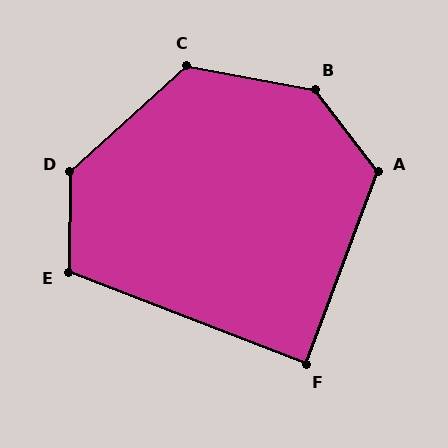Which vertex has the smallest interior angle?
F, at approximately 89 degrees.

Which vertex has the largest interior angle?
B, at approximately 138 degrees.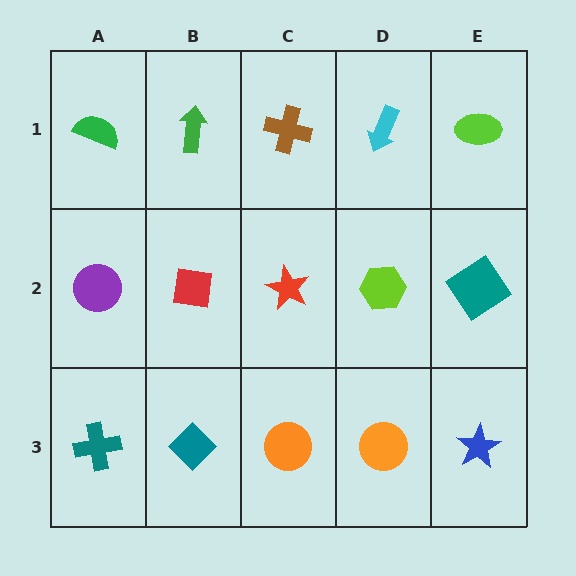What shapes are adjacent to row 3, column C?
A red star (row 2, column C), a teal diamond (row 3, column B), an orange circle (row 3, column D).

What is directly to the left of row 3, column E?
An orange circle.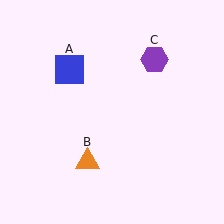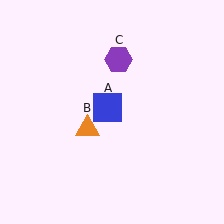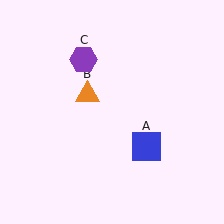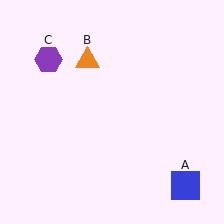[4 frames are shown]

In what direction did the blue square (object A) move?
The blue square (object A) moved down and to the right.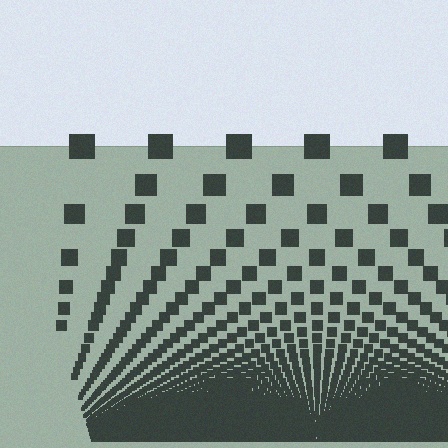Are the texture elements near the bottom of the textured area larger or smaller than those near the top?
Smaller. The gradient is inverted — elements near the bottom are smaller and denser.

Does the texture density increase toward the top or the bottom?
Density increases toward the bottom.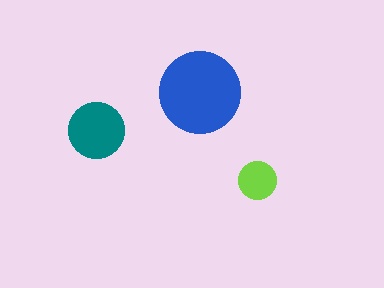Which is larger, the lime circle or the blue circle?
The blue one.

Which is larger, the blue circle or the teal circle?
The blue one.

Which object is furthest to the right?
The lime circle is rightmost.